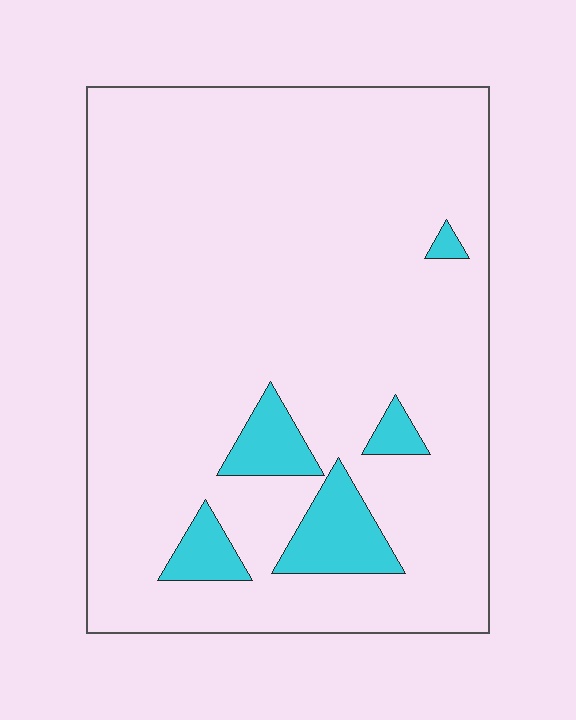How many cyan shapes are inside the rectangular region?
5.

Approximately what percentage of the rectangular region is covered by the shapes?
Approximately 10%.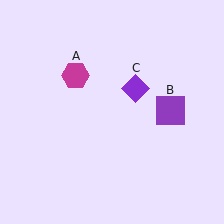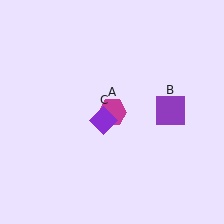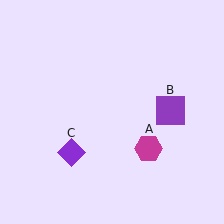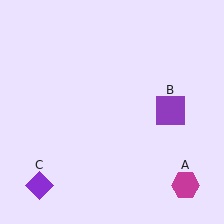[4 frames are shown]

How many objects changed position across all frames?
2 objects changed position: magenta hexagon (object A), purple diamond (object C).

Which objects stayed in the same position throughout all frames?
Purple square (object B) remained stationary.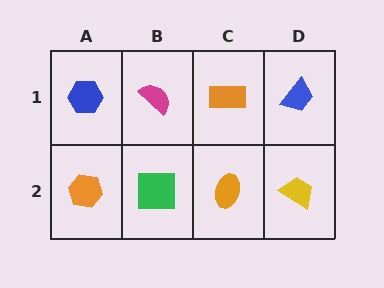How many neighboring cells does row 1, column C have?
3.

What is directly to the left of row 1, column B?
A blue hexagon.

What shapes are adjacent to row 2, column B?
A magenta semicircle (row 1, column B), an orange hexagon (row 2, column A), an orange ellipse (row 2, column C).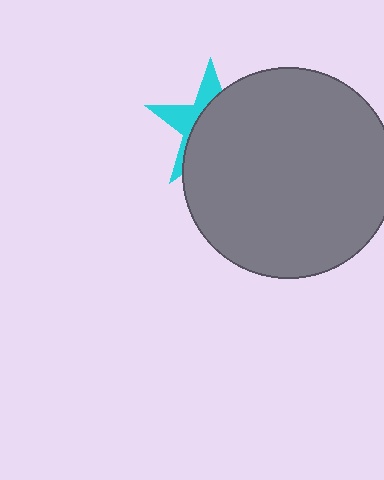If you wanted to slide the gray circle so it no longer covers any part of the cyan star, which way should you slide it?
Slide it right — that is the most direct way to separate the two shapes.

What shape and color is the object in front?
The object in front is a gray circle.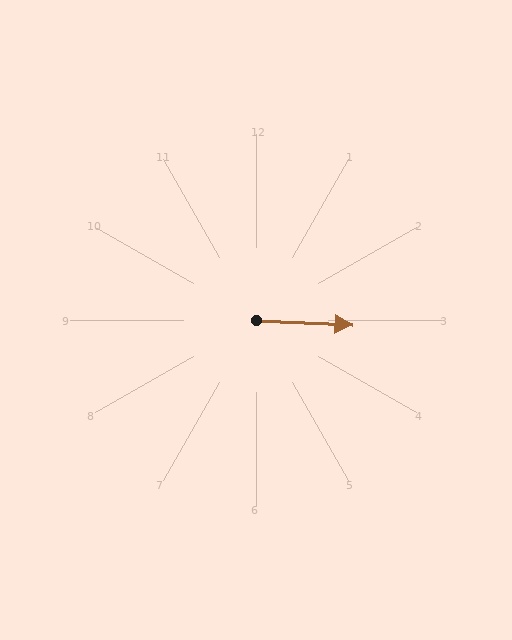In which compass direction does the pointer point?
East.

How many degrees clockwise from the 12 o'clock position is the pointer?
Approximately 93 degrees.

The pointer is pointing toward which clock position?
Roughly 3 o'clock.